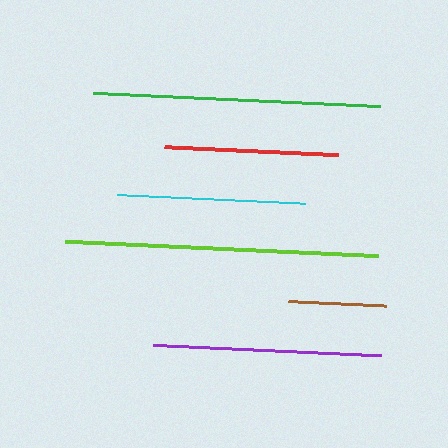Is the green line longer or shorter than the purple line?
The green line is longer than the purple line.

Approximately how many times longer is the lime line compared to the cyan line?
The lime line is approximately 1.7 times the length of the cyan line.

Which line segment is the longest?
The lime line is the longest at approximately 313 pixels.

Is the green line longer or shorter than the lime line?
The lime line is longer than the green line.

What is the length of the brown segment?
The brown segment is approximately 98 pixels long.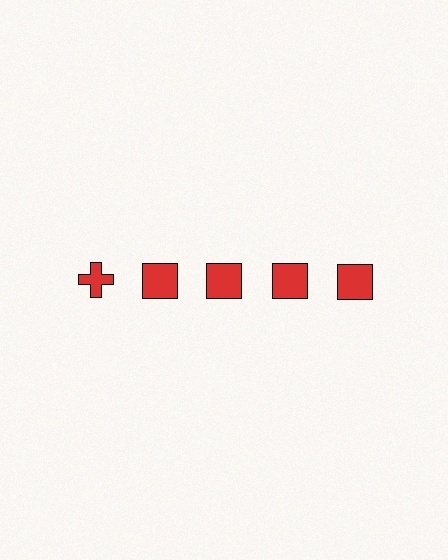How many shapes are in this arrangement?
There are 5 shapes arranged in a grid pattern.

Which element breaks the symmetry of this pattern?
The red cross in the top row, leftmost column breaks the symmetry. All other shapes are red squares.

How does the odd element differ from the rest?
It has a different shape: cross instead of square.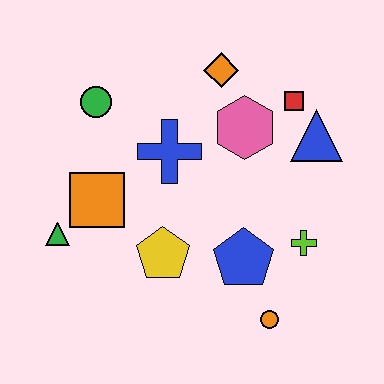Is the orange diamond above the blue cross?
Yes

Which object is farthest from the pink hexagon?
The green triangle is farthest from the pink hexagon.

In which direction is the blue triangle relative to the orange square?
The blue triangle is to the right of the orange square.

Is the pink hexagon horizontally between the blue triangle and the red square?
No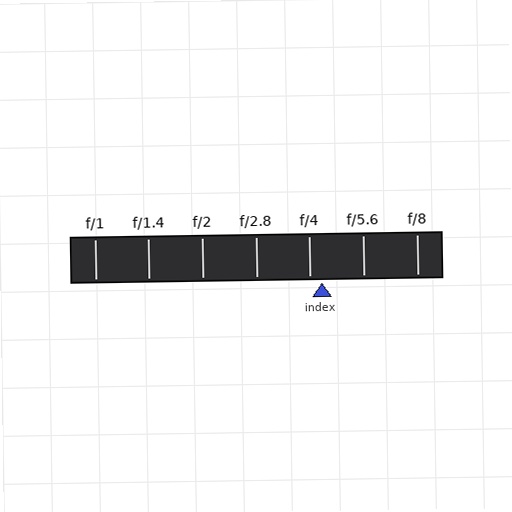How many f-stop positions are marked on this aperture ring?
There are 7 f-stop positions marked.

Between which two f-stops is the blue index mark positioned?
The index mark is between f/4 and f/5.6.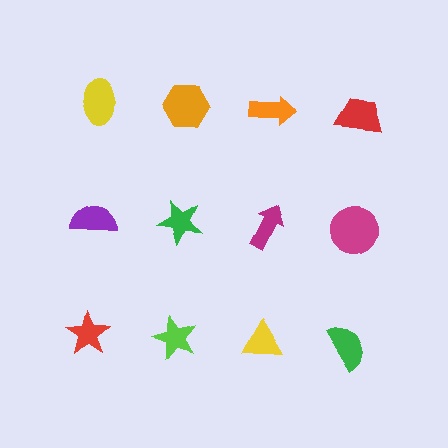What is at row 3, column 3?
A yellow triangle.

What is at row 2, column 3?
A magenta arrow.